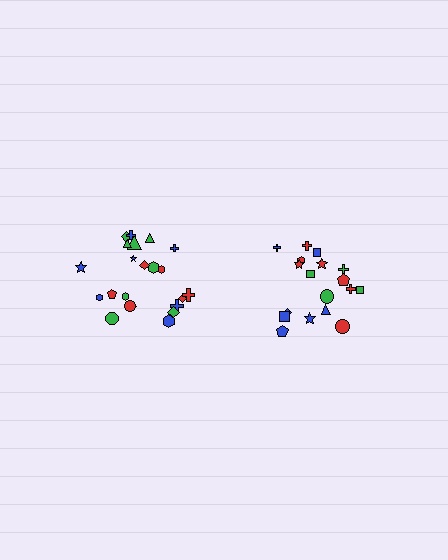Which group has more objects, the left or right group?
The left group.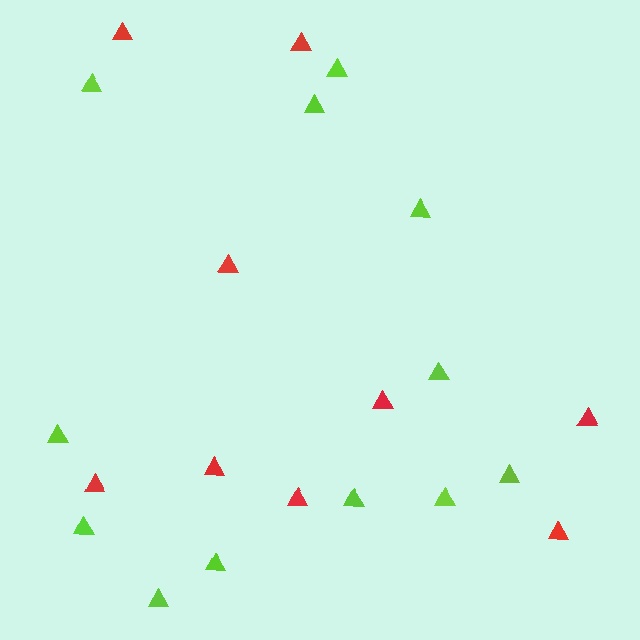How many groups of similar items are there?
There are 2 groups: one group of lime triangles (12) and one group of red triangles (9).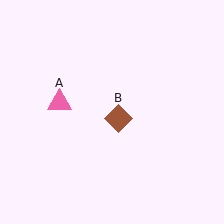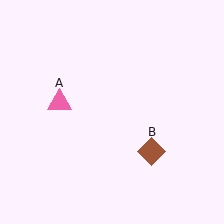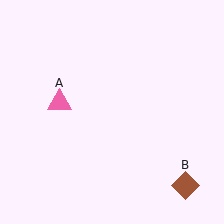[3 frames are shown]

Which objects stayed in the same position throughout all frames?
Pink triangle (object A) remained stationary.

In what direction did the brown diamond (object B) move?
The brown diamond (object B) moved down and to the right.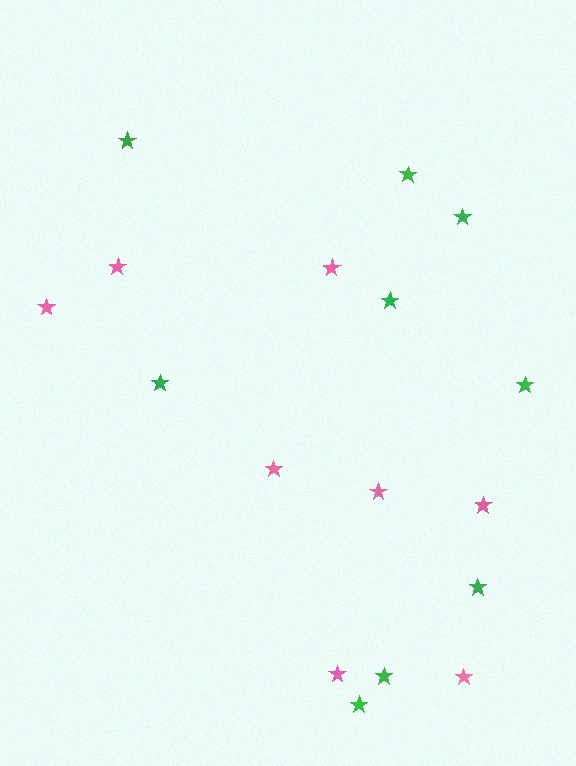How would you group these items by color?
There are 2 groups: one group of pink stars (8) and one group of green stars (9).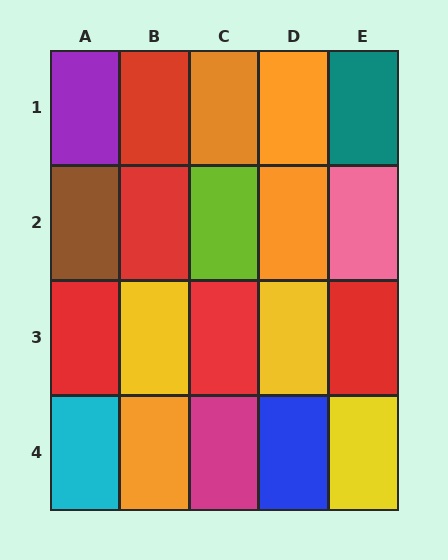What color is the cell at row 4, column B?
Orange.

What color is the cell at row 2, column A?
Brown.